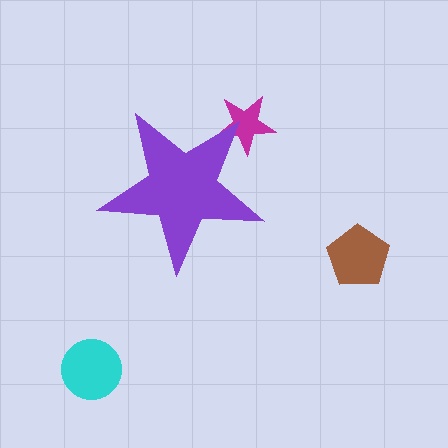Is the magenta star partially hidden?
Yes, the magenta star is partially hidden behind the purple star.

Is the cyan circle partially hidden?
No, the cyan circle is fully visible.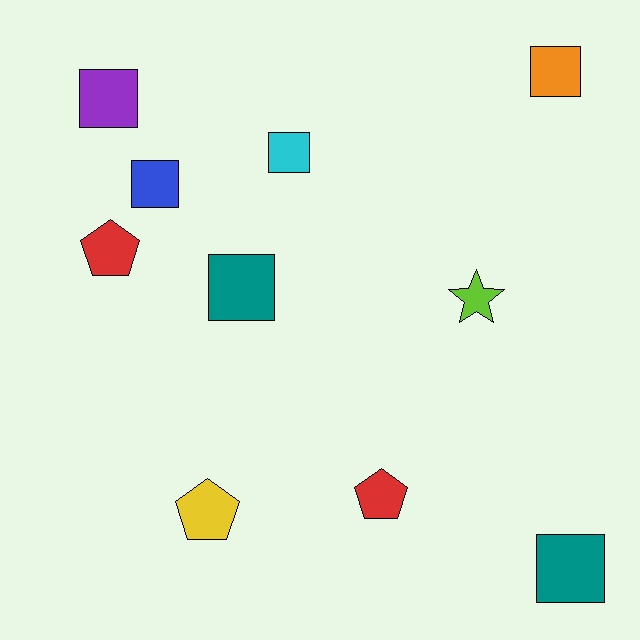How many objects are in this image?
There are 10 objects.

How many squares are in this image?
There are 6 squares.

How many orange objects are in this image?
There is 1 orange object.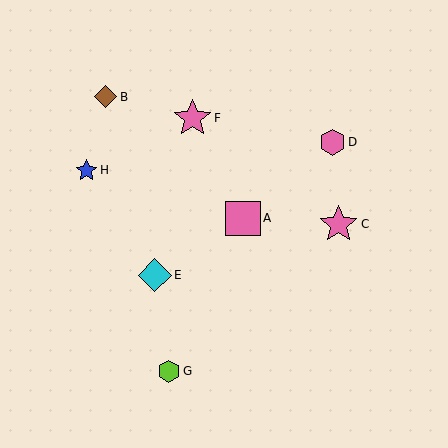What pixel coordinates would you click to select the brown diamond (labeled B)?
Click at (106, 97) to select the brown diamond B.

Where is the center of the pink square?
The center of the pink square is at (243, 218).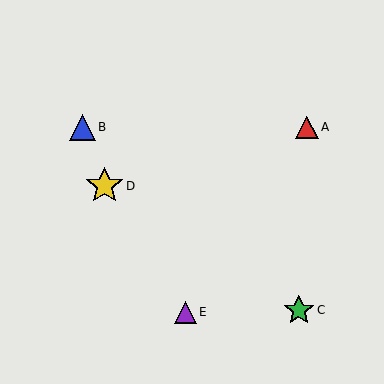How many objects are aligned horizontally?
2 objects (A, B) are aligned horizontally.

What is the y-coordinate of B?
Object B is at y≈127.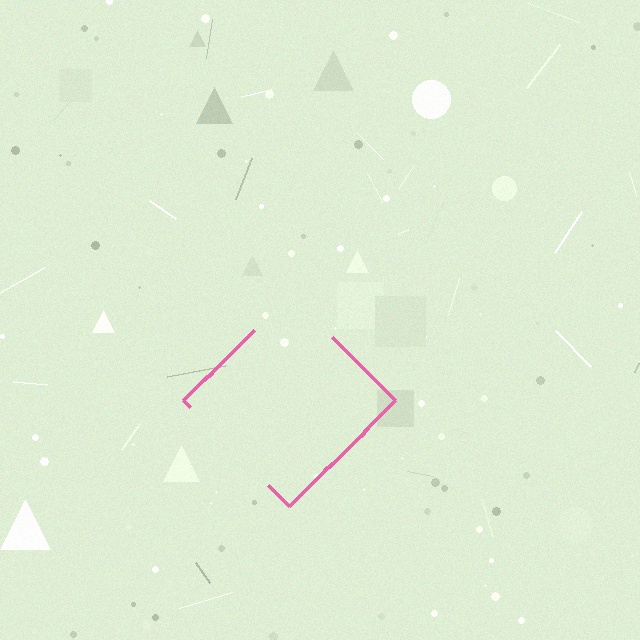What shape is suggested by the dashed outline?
The dashed outline suggests a diamond.